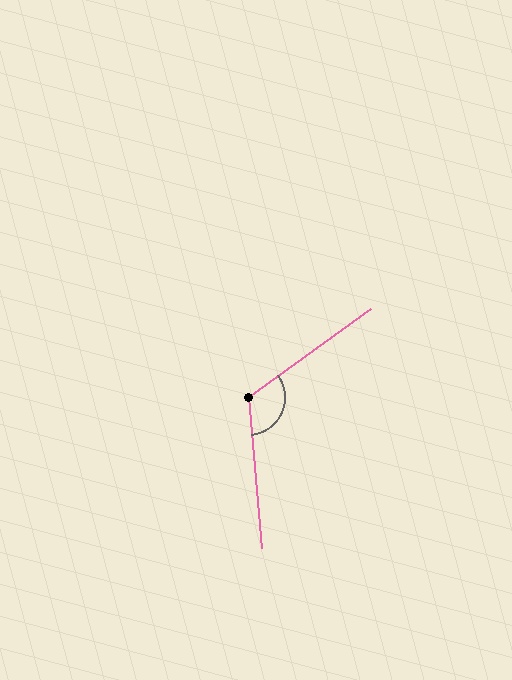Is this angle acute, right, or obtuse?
It is obtuse.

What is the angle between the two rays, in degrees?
Approximately 121 degrees.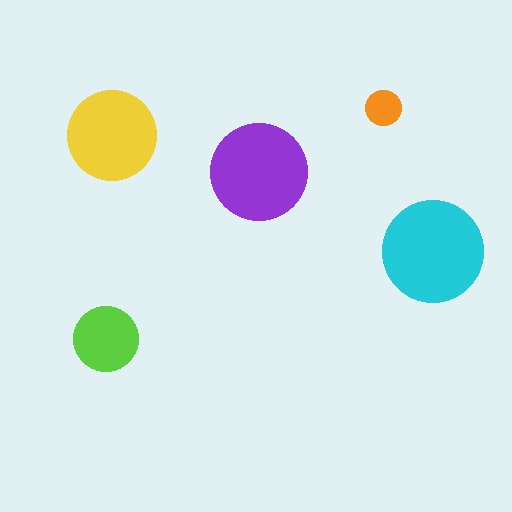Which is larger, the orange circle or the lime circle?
The lime one.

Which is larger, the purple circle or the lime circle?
The purple one.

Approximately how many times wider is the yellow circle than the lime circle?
About 1.5 times wider.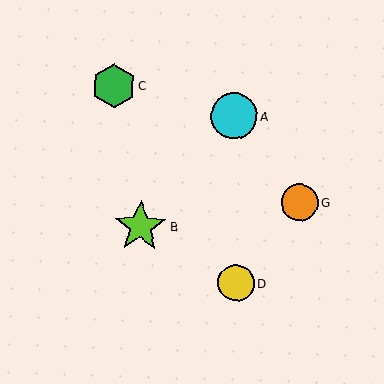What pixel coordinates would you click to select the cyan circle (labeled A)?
Click at (234, 116) to select the cyan circle A.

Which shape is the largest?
The lime star (labeled B) is the largest.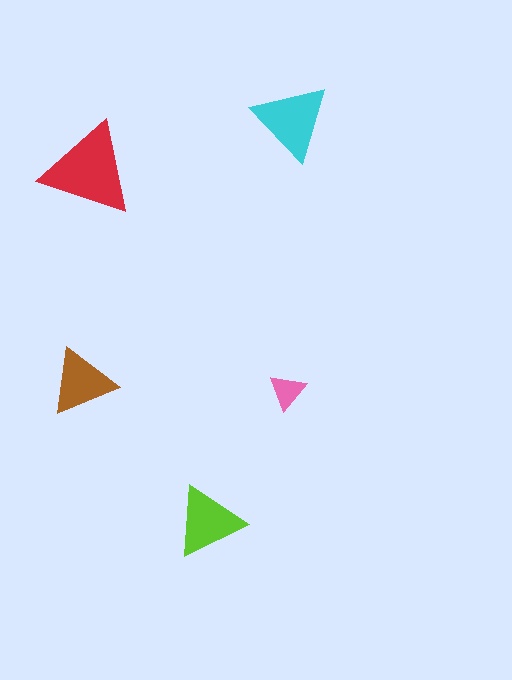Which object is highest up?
The cyan triangle is topmost.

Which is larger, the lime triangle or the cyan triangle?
The cyan one.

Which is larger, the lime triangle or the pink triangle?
The lime one.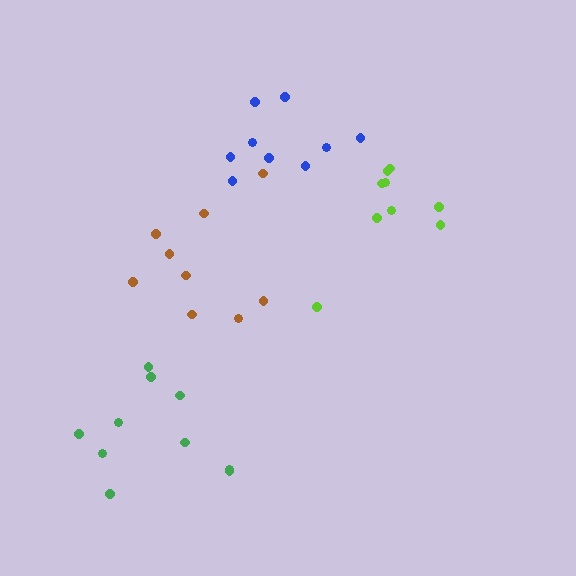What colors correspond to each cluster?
The clusters are colored: lime, blue, green, brown.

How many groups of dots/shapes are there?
There are 4 groups.